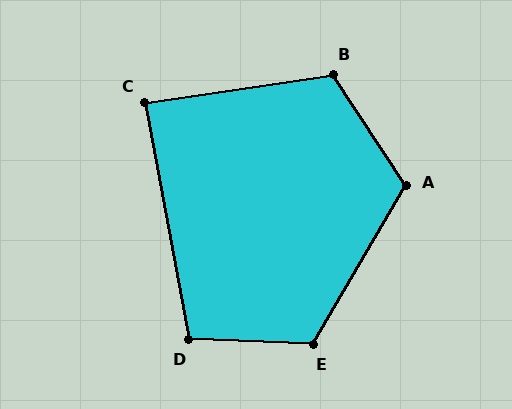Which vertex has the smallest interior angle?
C, at approximately 88 degrees.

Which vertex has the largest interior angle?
E, at approximately 118 degrees.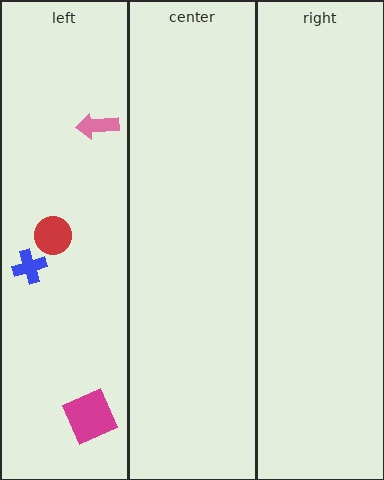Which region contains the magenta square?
The left region.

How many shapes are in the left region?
4.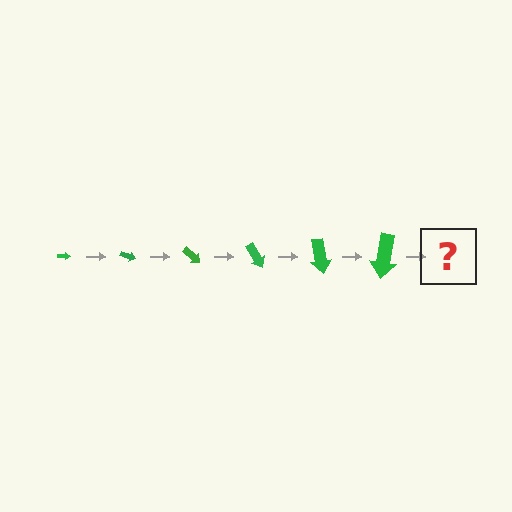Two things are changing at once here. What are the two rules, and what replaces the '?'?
The two rules are that the arrow grows larger each step and it rotates 20 degrees each step. The '?' should be an arrow, larger than the previous one and rotated 120 degrees from the start.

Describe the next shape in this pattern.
It should be an arrow, larger than the previous one and rotated 120 degrees from the start.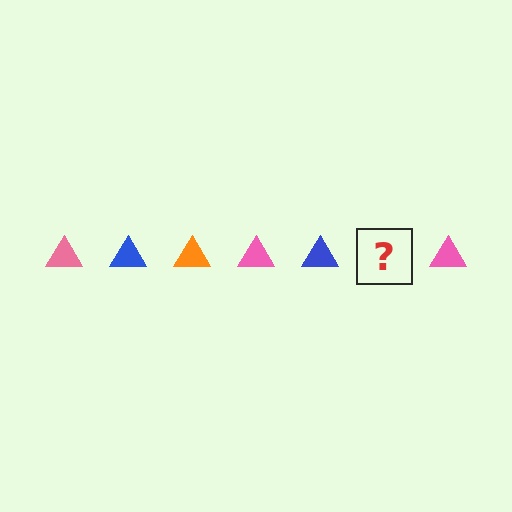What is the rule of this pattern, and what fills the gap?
The rule is that the pattern cycles through pink, blue, orange triangles. The gap should be filled with an orange triangle.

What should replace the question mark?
The question mark should be replaced with an orange triangle.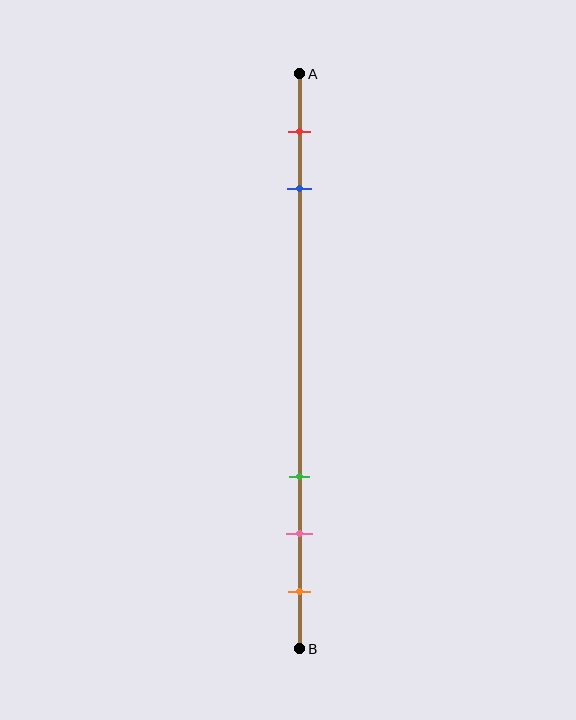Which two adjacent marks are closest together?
The pink and orange marks are the closest adjacent pair.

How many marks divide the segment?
There are 5 marks dividing the segment.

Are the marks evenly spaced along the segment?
No, the marks are not evenly spaced.